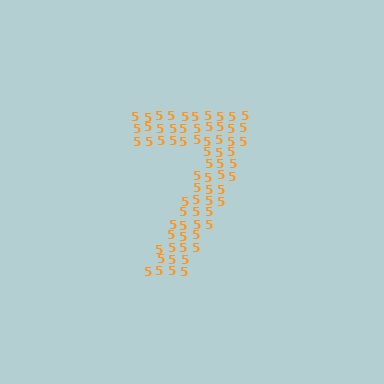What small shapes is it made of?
It is made of small digit 5's.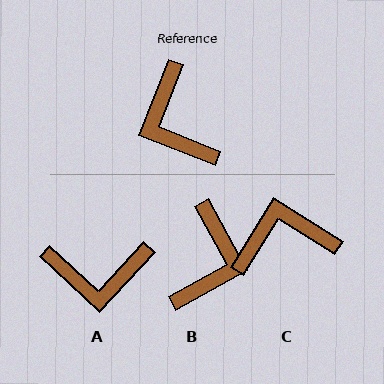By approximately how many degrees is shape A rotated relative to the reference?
Approximately 69 degrees counter-clockwise.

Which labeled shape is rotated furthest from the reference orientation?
B, about 140 degrees away.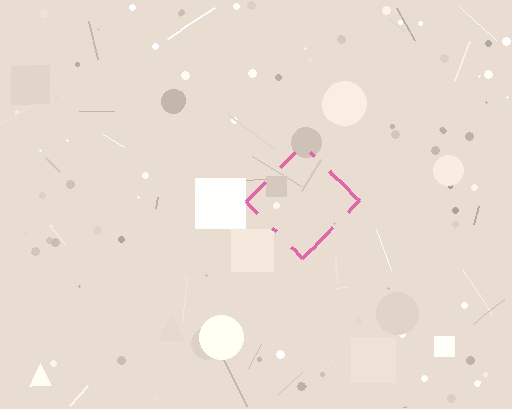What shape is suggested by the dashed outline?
The dashed outline suggests a diamond.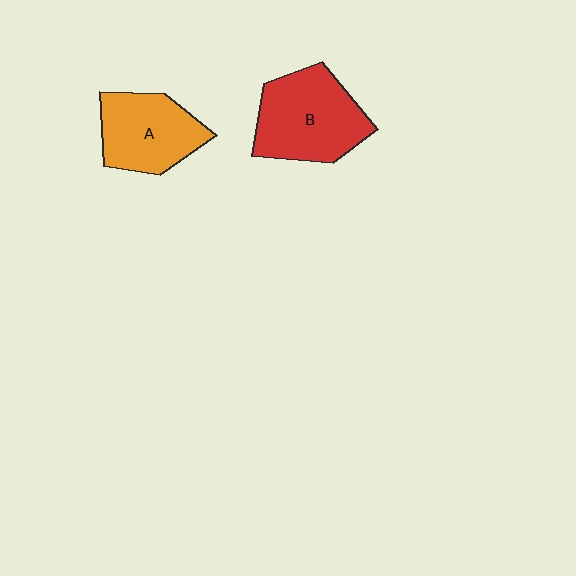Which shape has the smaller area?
Shape A (orange).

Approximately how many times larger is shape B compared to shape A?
Approximately 1.2 times.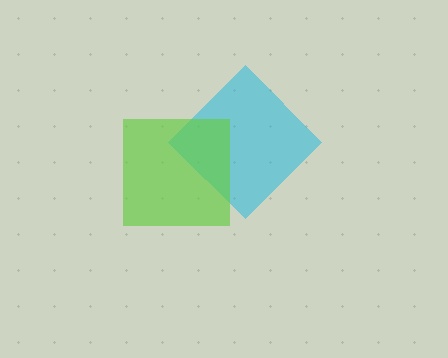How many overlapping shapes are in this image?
There are 2 overlapping shapes in the image.